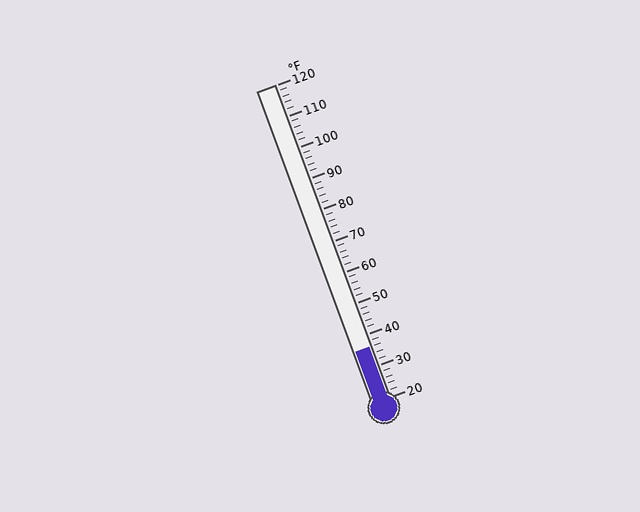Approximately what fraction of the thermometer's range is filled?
The thermometer is filled to approximately 15% of its range.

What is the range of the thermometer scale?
The thermometer scale ranges from 20°F to 120°F.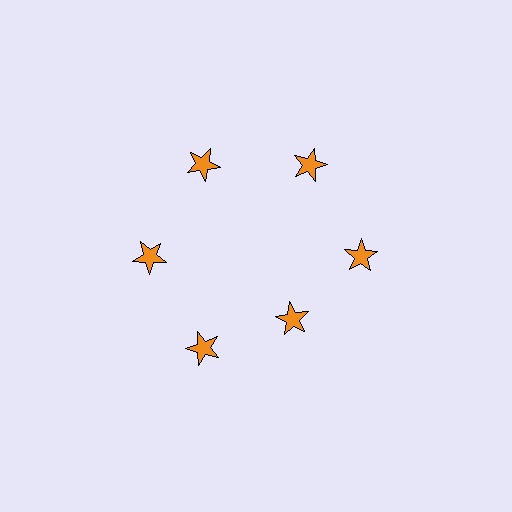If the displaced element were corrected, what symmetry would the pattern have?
It would have 6-fold rotational symmetry — the pattern would map onto itself every 60 degrees.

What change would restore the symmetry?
The symmetry would be restored by moving it outward, back onto the ring so that all 6 stars sit at equal angles and equal distance from the center.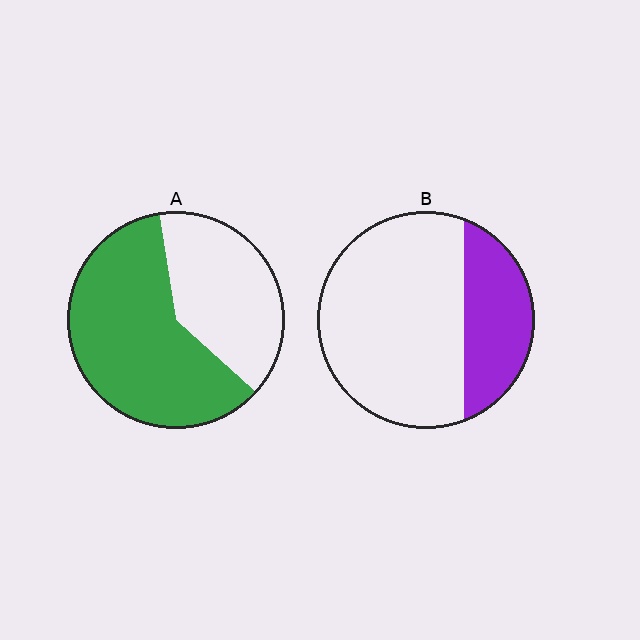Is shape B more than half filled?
No.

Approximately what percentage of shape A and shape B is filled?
A is approximately 60% and B is approximately 30%.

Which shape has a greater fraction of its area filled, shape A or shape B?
Shape A.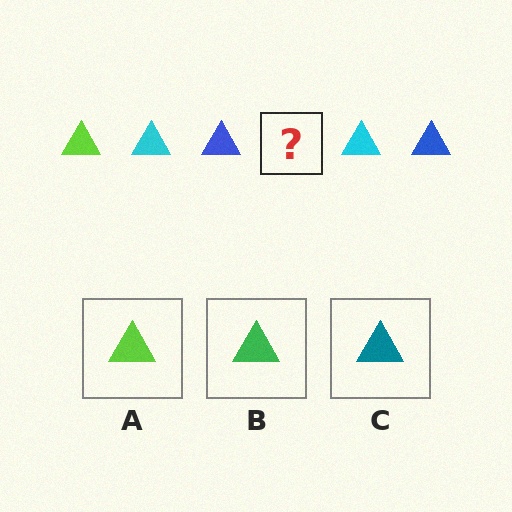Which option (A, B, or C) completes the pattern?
A.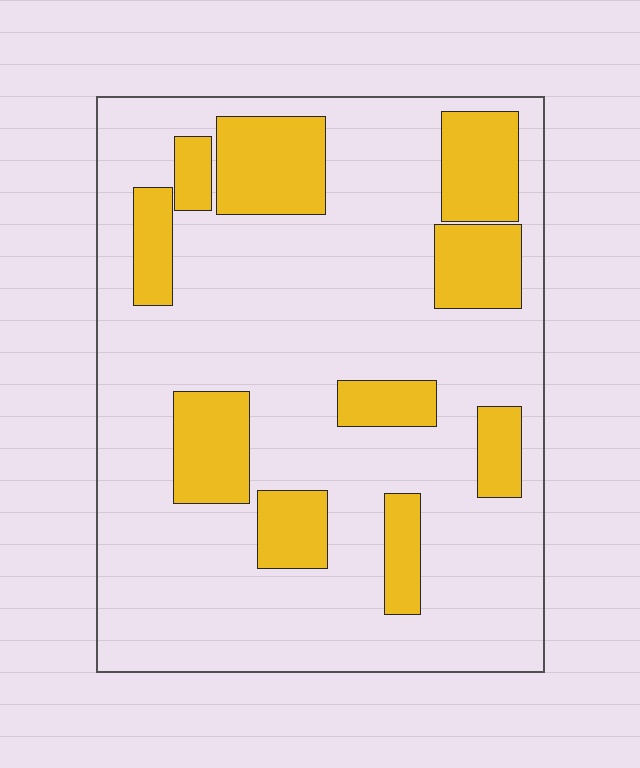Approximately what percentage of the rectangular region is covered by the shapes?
Approximately 25%.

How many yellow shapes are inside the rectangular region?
10.